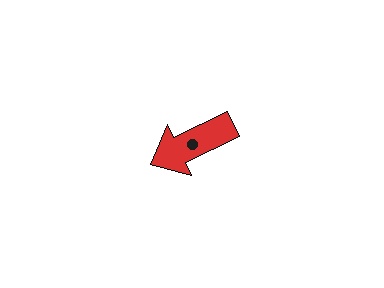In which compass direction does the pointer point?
Southwest.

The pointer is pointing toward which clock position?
Roughly 8 o'clock.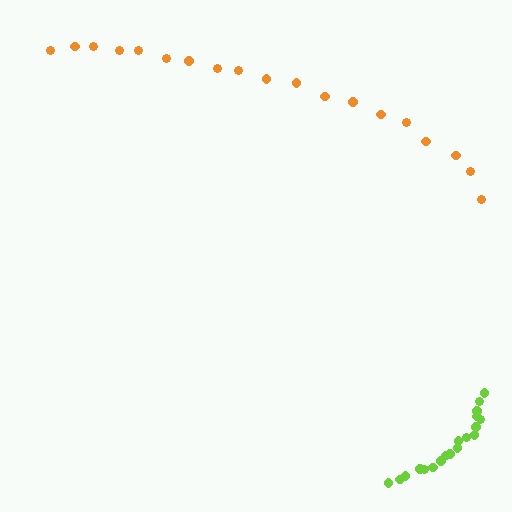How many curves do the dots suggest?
There are 2 distinct paths.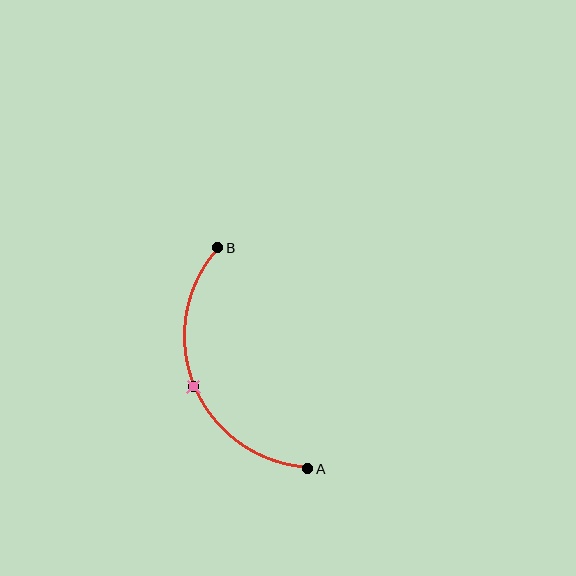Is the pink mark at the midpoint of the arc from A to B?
Yes. The pink mark lies on the arc at equal arc-length from both A and B — it is the arc midpoint.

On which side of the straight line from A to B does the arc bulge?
The arc bulges to the left of the straight line connecting A and B.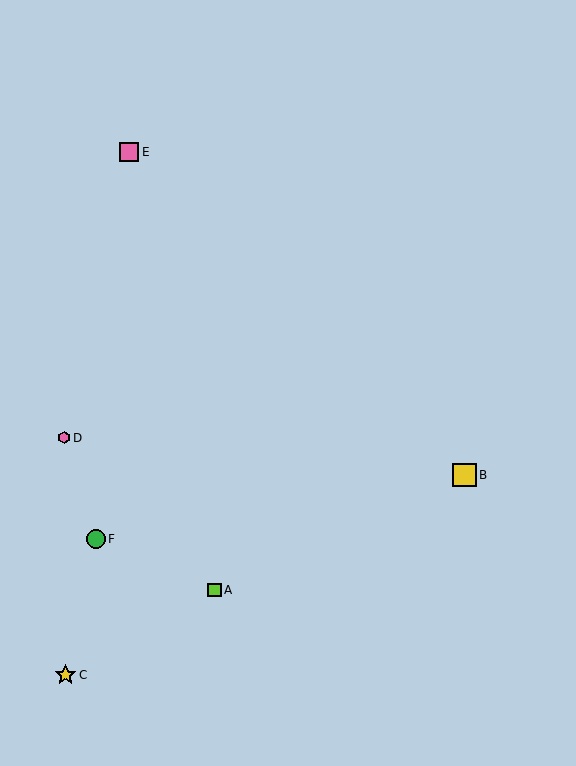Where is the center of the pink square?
The center of the pink square is at (129, 152).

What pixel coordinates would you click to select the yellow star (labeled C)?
Click at (65, 675) to select the yellow star C.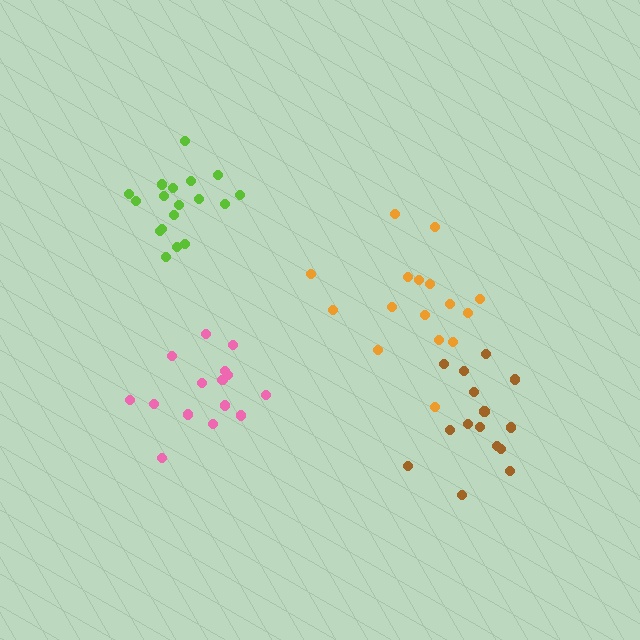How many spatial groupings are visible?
There are 4 spatial groupings.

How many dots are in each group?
Group 1: 16 dots, Group 2: 15 dots, Group 3: 18 dots, Group 4: 15 dots (64 total).